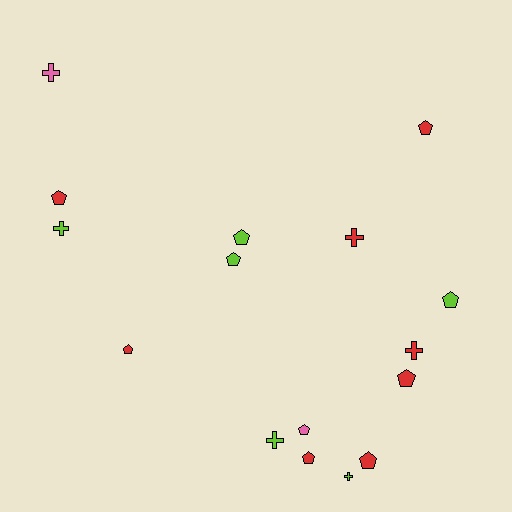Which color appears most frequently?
Red, with 8 objects.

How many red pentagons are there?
There are 6 red pentagons.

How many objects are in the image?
There are 16 objects.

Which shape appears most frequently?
Pentagon, with 10 objects.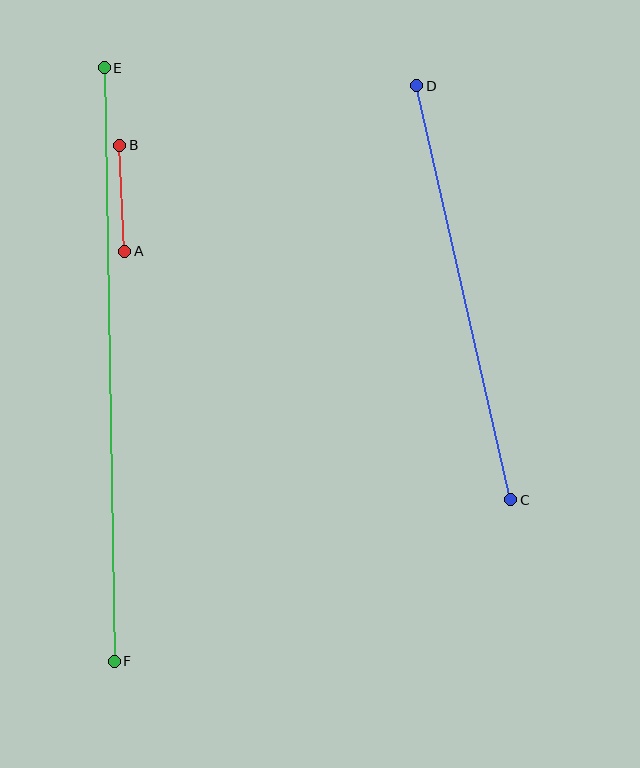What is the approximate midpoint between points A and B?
The midpoint is at approximately (122, 198) pixels.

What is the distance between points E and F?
The distance is approximately 593 pixels.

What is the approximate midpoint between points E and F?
The midpoint is at approximately (109, 365) pixels.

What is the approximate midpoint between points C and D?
The midpoint is at approximately (464, 293) pixels.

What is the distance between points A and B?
The distance is approximately 106 pixels.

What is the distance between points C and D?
The distance is approximately 425 pixels.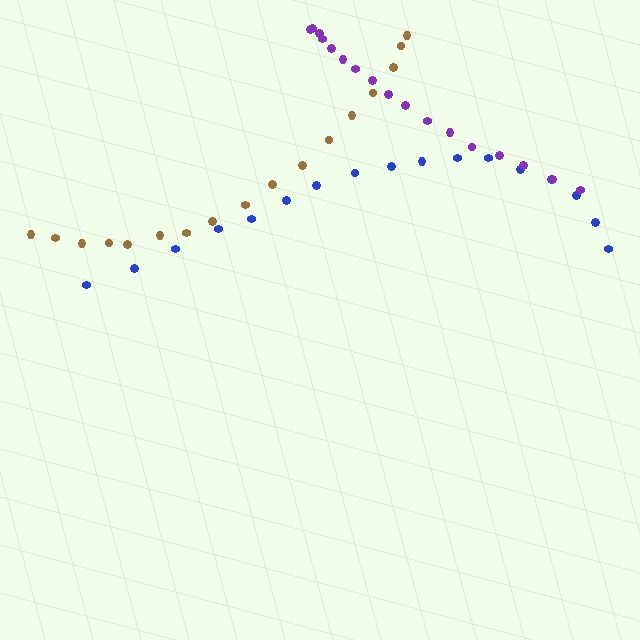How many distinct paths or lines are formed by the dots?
There are 3 distinct paths.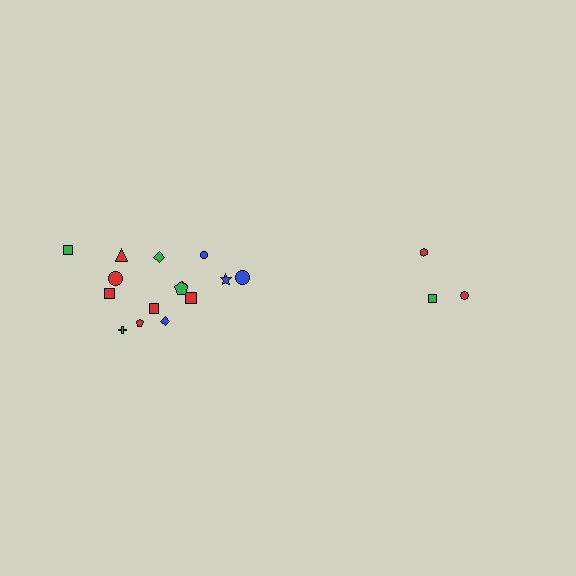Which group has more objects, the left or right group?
The left group.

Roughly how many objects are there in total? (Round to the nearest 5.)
Roughly 20 objects in total.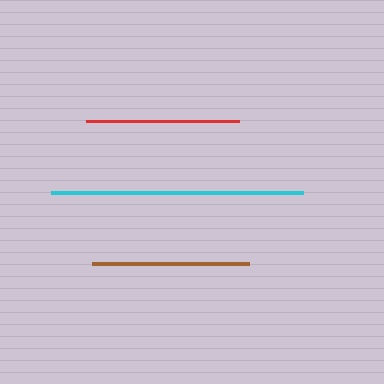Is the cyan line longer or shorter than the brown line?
The cyan line is longer than the brown line.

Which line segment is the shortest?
The red line is the shortest at approximately 153 pixels.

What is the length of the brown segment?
The brown segment is approximately 157 pixels long.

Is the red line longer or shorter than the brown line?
The brown line is longer than the red line.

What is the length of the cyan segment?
The cyan segment is approximately 252 pixels long.